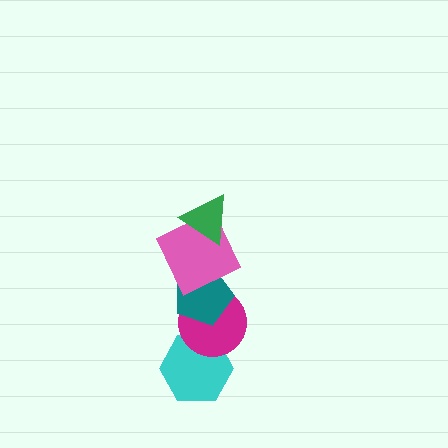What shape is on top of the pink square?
The green triangle is on top of the pink square.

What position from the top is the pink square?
The pink square is 2nd from the top.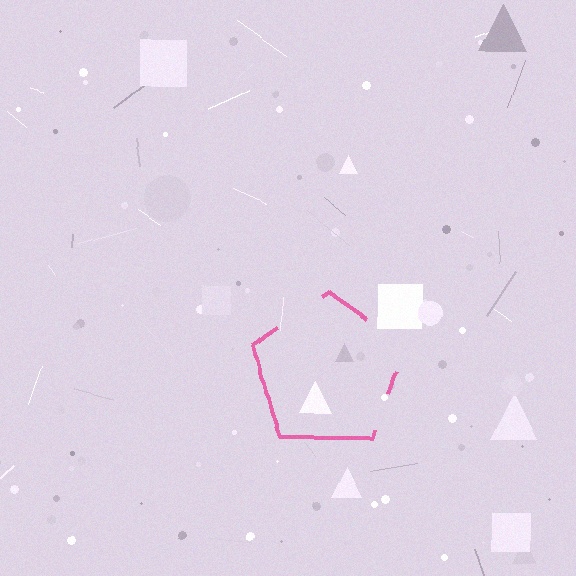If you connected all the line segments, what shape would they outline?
They would outline a pentagon.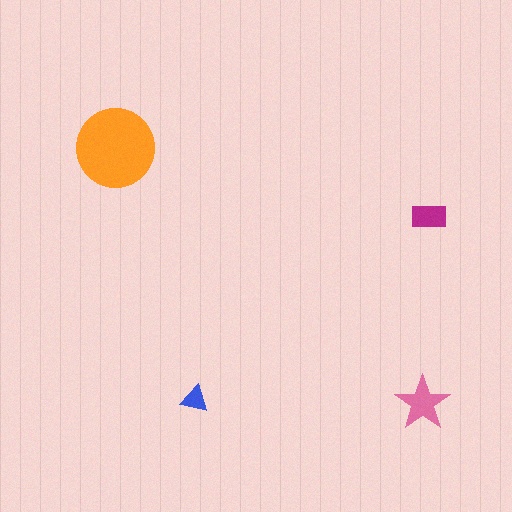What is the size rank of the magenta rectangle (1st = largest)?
3rd.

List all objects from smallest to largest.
The blue triangle, the magenta rectangle, the pink star, the orange circle.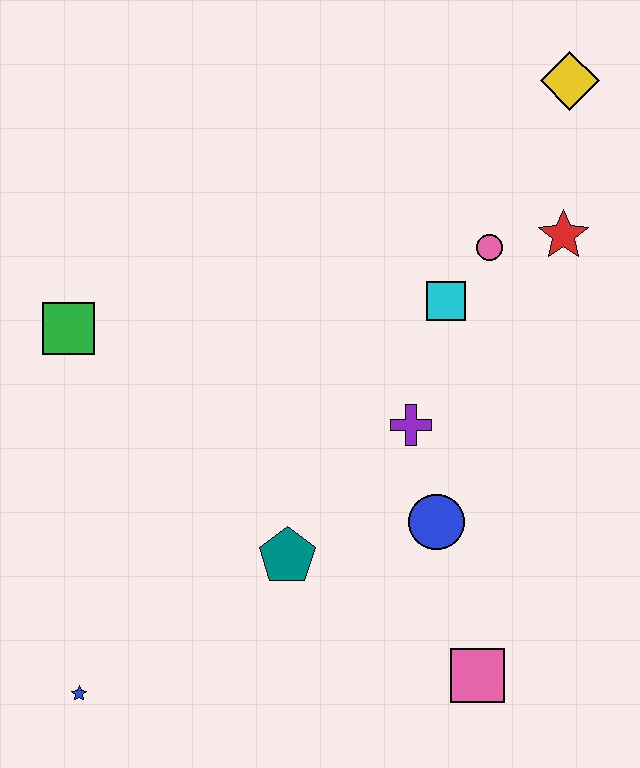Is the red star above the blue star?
Yes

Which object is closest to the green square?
The teal pentagon is closest to the green square.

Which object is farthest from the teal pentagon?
The yellow diamond is farthest from the teal pentagon.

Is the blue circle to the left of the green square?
No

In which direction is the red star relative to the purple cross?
The red star is above the purple cross.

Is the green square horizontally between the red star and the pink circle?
No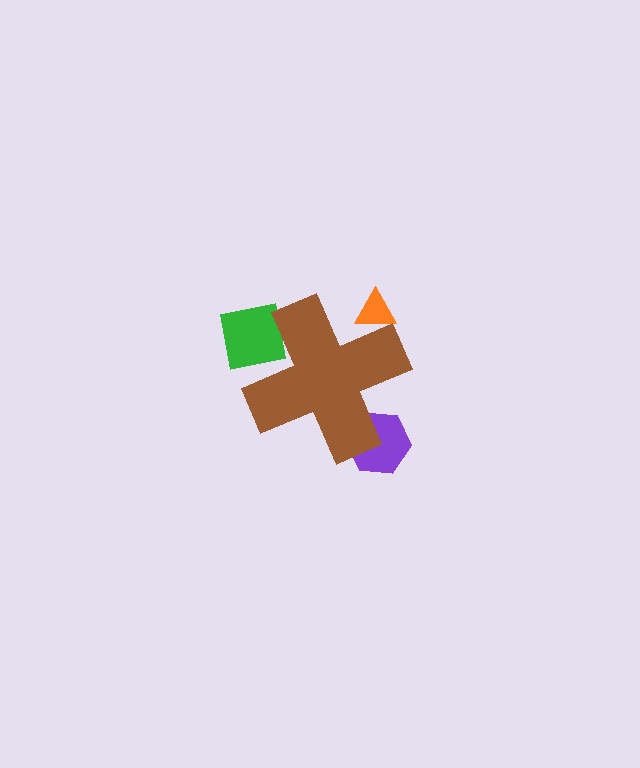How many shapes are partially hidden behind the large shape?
3 shapes are partially hidden.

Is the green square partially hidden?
Yes, the green square is partially hidden behind the brown cross.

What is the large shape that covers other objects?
A brown cross.